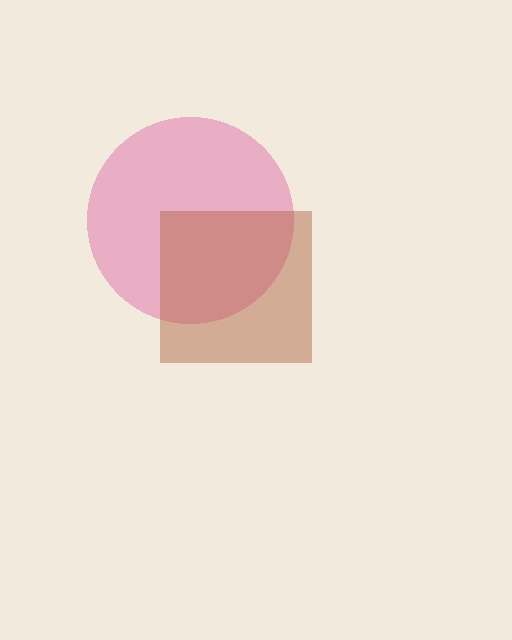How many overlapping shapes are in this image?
There are 2 overlapping shapes in the image.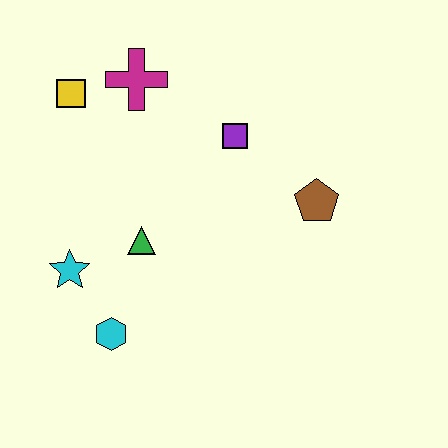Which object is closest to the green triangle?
The cyan star is closest to the green triangle.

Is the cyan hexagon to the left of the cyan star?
No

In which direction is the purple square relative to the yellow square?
The purple square is to the right of the yellow square.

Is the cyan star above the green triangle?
No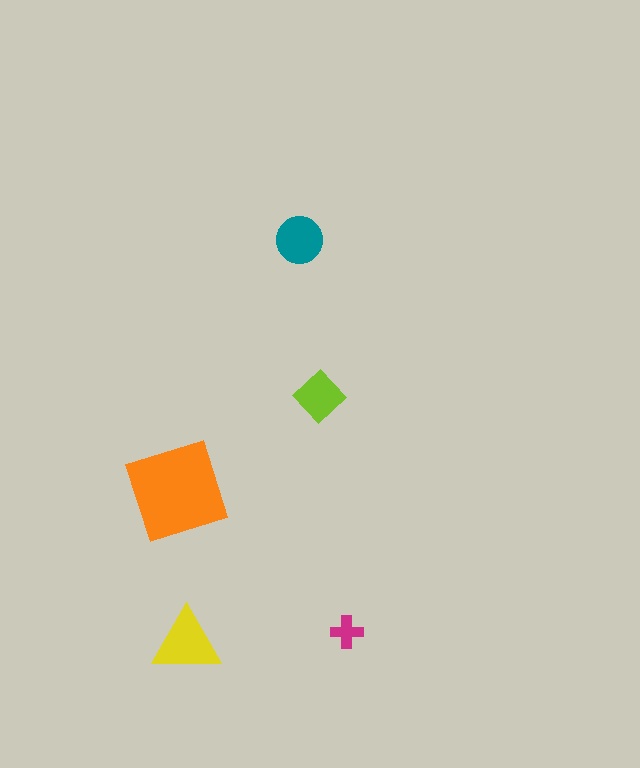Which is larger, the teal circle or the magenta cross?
The teal circle.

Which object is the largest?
The orange diamond.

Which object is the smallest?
The magenta cross.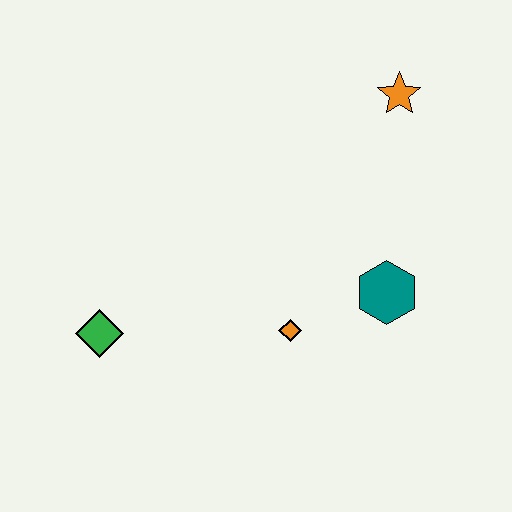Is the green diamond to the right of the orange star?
No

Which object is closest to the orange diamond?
The teal hexagon is closest to the orange diamond.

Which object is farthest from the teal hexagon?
The green diamond is farthest from the teal hexagon.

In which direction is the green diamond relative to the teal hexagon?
The green diamond is to the left of the teal hexagon.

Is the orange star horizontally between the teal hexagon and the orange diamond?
No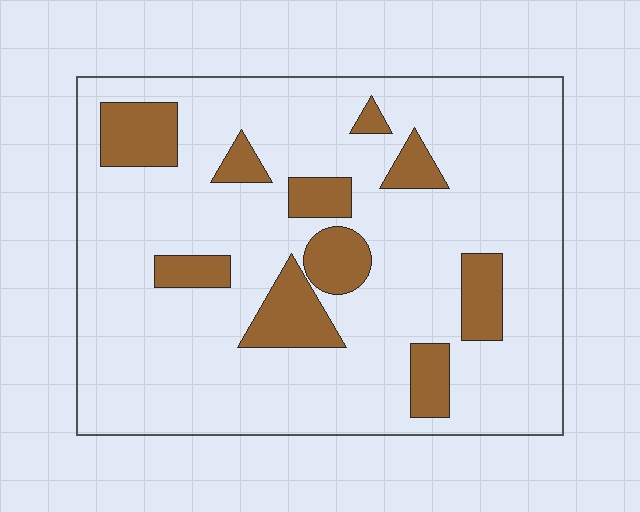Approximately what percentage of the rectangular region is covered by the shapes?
Approximately 20%.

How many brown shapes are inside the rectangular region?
10.